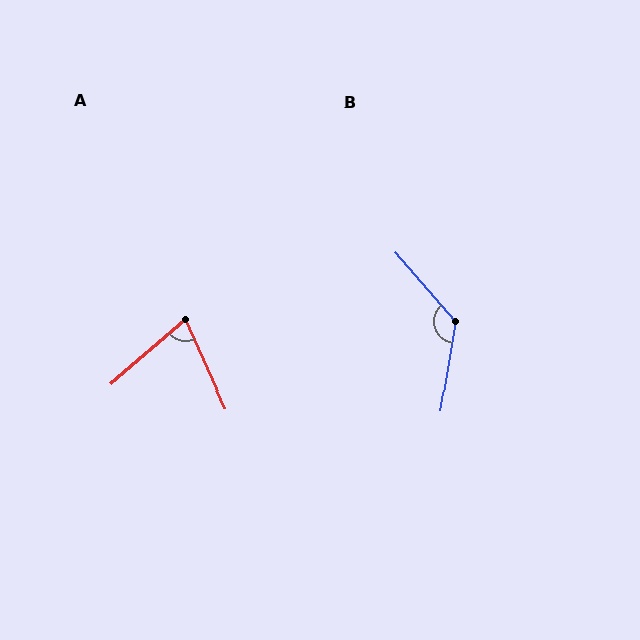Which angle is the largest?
B, at approximately 130 degrees.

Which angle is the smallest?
A, at approximately 73 degrees.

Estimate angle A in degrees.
Approximately 73 degrees.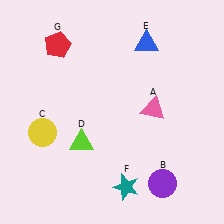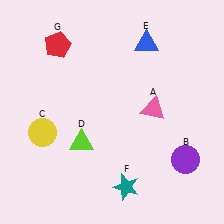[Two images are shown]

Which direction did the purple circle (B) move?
The purple circle (B) moved up.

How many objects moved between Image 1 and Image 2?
1 object moved between the two images.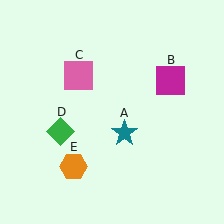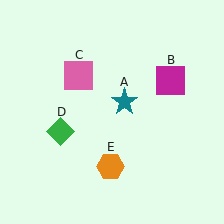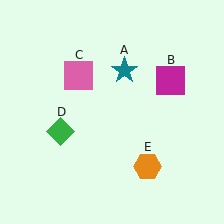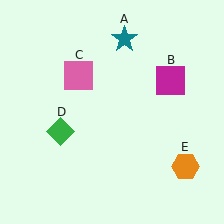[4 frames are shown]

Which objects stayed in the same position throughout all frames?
Magenta square (object B) and pink square (object C) and green diamond (object D) remained stationary.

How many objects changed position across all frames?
2 objects changed position: teal star (object A), orange hexagon (object E).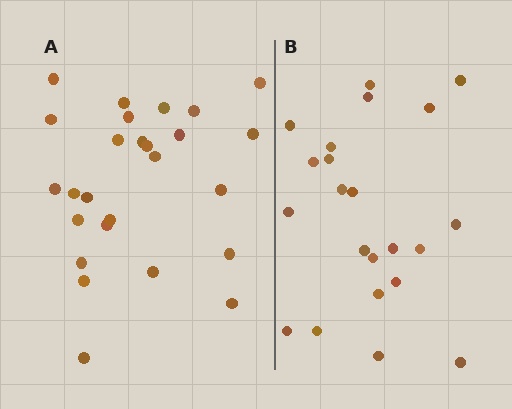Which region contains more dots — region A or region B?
Region A (the left region) has more dots.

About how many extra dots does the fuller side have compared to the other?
Region A has about 4 more dots than region B.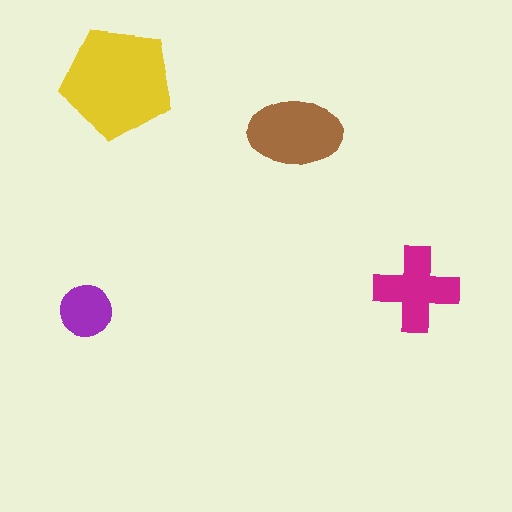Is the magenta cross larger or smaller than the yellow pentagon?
Smaller.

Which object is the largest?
The yellow pentagon.